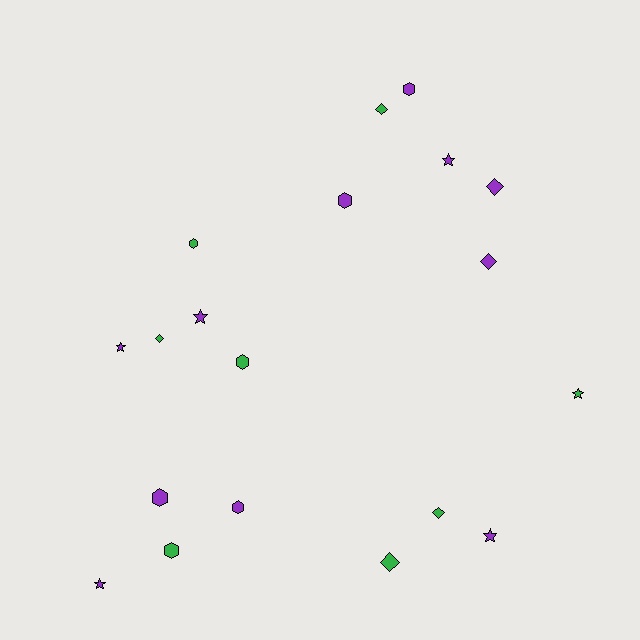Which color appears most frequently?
Purple, with 11 objects.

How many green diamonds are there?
There are 4 green diamonds.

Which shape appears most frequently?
Hexagon, with 7 objects.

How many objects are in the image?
There are 19 objects.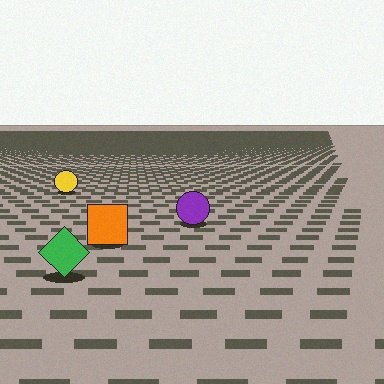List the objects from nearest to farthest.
From nearest to farthest: the green diamond, the orange square, the purple circle, the yellow circle.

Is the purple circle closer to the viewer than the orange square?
No. The orange square is closer — you can tell from the texture gradient: the ground texture is coarser near it.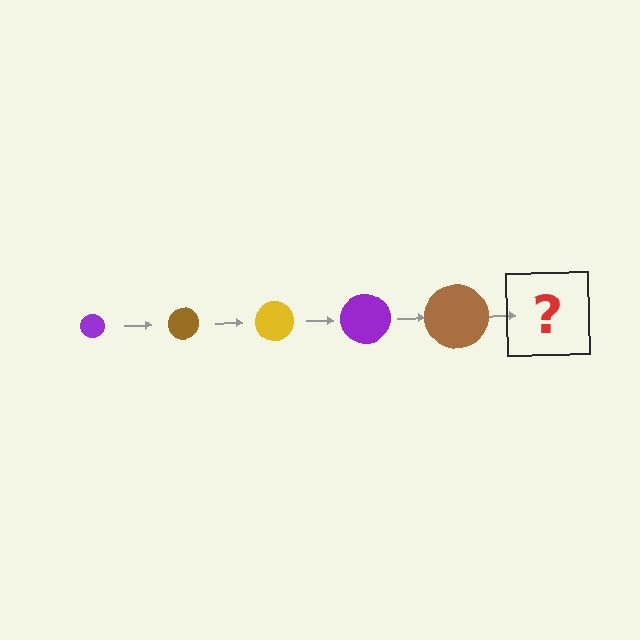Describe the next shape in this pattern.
It should be a yellow circle, larger than the previous one.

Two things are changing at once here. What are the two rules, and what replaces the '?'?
The two rules are that the circle grows larger each step and the color cycles through purple, brown, and yellow. The '?' should be a yellow circle, larger than the previous one.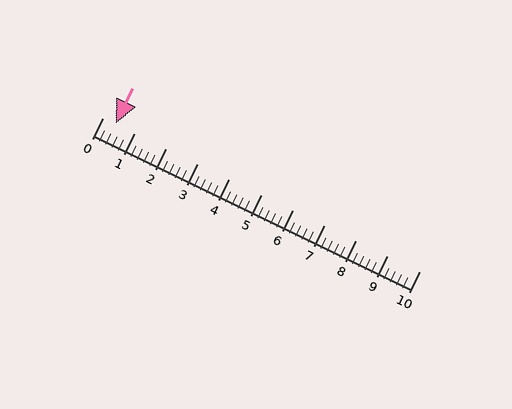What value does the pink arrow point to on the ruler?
The pink arrow points to approximately 0.4.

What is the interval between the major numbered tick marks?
The major tick marks are spaced 1 units apart.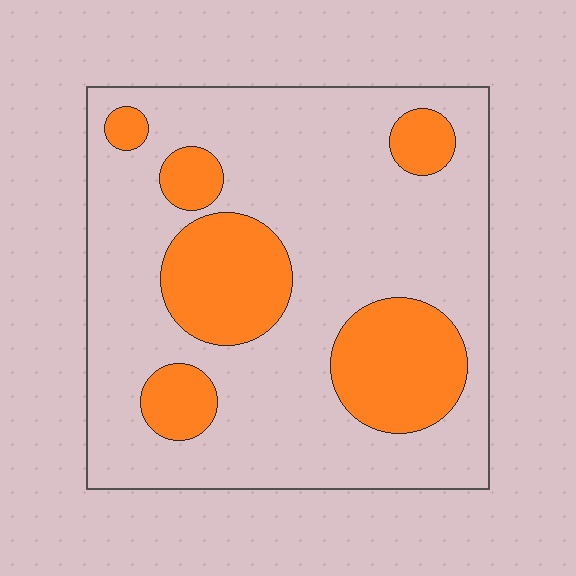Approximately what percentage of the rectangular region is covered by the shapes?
Approximately 25%.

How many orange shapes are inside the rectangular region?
6.